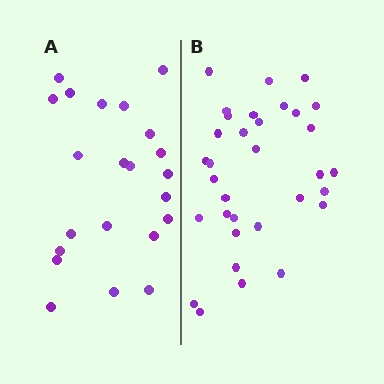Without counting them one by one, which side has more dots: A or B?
Region B (the right region) has more dots.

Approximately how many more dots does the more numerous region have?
Region B has roughly 12 or so more dots than region A.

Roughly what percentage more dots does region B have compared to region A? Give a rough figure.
About 50% more.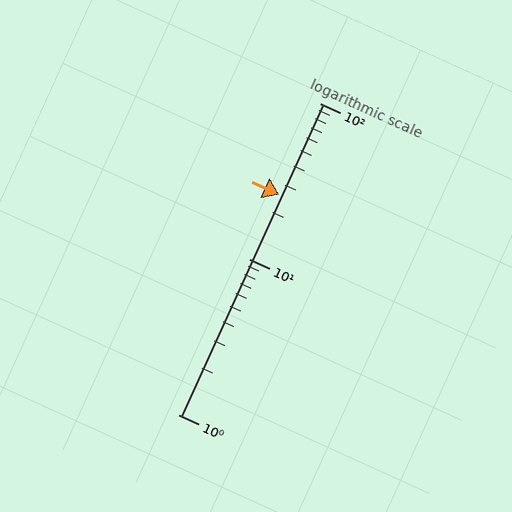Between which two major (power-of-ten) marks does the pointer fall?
The pointer is between 10 and 100.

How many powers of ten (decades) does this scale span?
The scale spans 2 decades, from 1 to 100.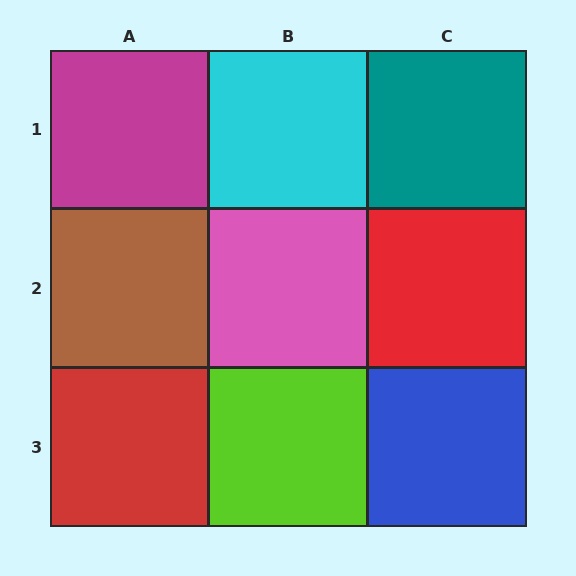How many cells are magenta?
1 cell is magenta.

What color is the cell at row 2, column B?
Pink.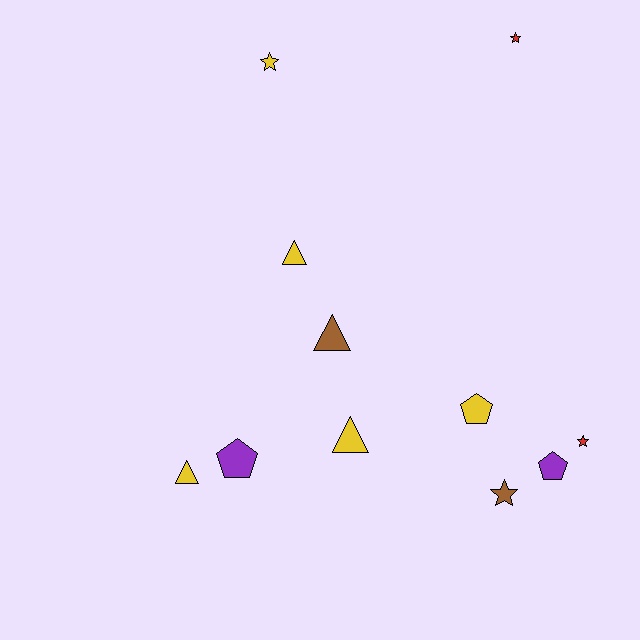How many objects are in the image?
There are 11 objects.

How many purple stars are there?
There are no purple stars.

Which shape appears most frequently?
Star, with 4 objects.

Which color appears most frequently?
Yellow, with 5 objects.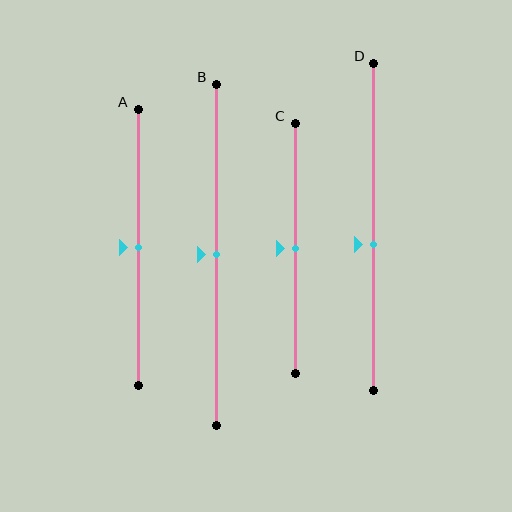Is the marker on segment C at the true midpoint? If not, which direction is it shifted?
Yes, the marker on segment C is at the true midpoint.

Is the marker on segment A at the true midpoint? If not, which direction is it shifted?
Yes, the marker on segment A is at the true midpoint.